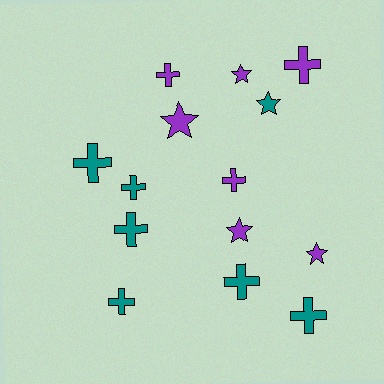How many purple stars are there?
There are 4 purple stars.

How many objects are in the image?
There are 14 objects.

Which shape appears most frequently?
Cross, with 9 objects.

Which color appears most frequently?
Teal, with 7 objects.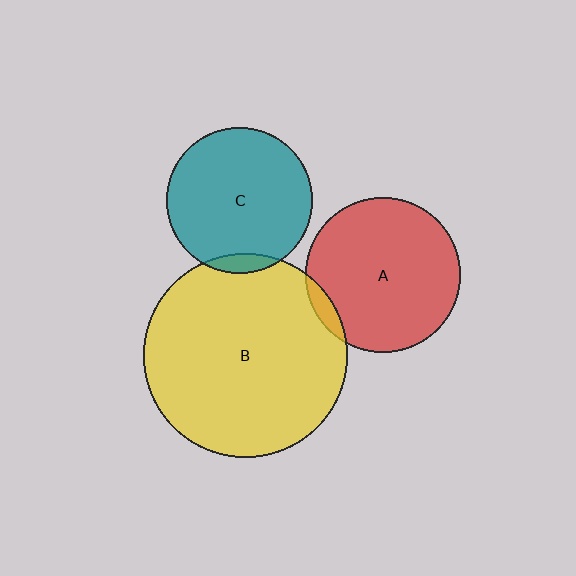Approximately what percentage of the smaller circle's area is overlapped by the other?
Approximately 5%.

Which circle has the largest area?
Circle B (yellow).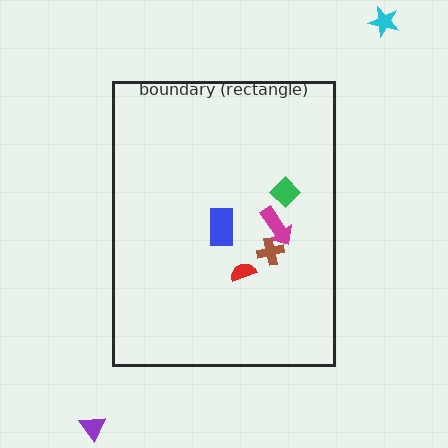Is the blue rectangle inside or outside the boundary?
Inside.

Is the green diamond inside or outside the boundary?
Inside.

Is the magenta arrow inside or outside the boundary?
Inside.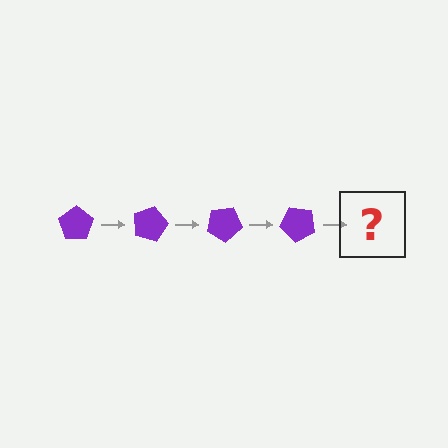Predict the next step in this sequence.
The next step is a purple pentagon rotated 60 degrees.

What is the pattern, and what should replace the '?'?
The pattern is that the pentagon rotates 15 degrees each step. The '?' should be a purple pentagon rotated 60 degrees.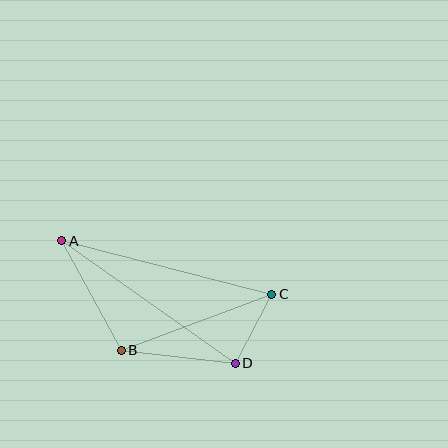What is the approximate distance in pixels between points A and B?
The distance between A and B is approximately 125 pixels.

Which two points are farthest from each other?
Points A and C are farthest from each other.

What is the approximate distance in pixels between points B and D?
The distance between B and D is approximately 115 pixels.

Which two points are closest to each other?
Points C and D are closest to each other.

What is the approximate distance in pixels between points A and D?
The distance between A and D is approximately 212 pixels.